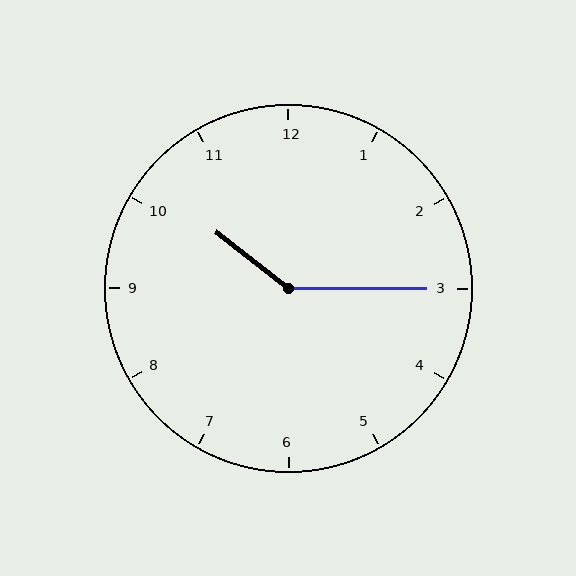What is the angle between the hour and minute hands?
Approximately 142 degrees.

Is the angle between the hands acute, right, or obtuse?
It is obtuse.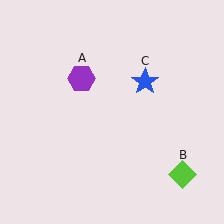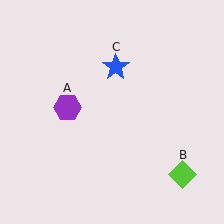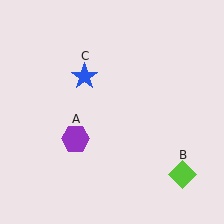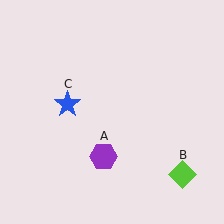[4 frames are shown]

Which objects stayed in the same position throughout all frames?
Lime diamond (object B) remained stationary.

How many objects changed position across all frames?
2 objects changed position: purple hexagon (object A), blue star (object C).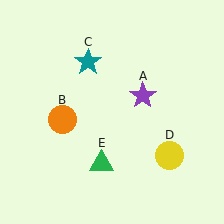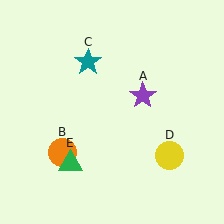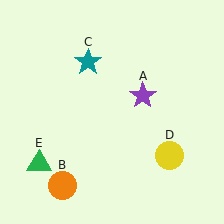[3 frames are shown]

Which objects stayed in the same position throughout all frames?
Purple star (object A) and teal star (object C) and yellow circle (object D) remained stationary.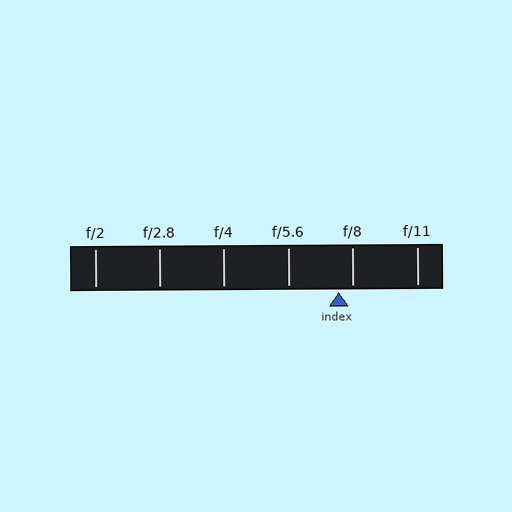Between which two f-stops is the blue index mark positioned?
The index mark is between f/5.6 and f/8.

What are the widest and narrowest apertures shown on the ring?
The widest aperture shown is f/2 and the narrowest is f/11.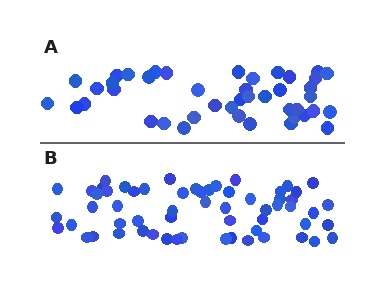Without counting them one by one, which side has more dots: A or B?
Region B (the bottom region) has more dots.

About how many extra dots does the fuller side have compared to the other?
Region B has approximately 15 more dots than region A.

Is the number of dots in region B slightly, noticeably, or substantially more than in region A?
Region B has noticeably more, but not dramatically so. The ratio is roughly 1.4 to 1.